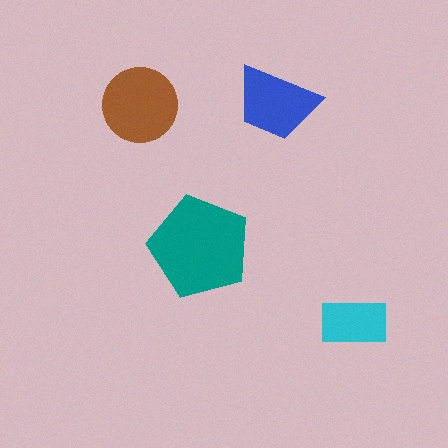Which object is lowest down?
The cyan rectangle is bottommost.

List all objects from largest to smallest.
The teal pentagon, the brown circle, the blue trapezoid, the cyan rectangle.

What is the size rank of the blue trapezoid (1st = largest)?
3rd.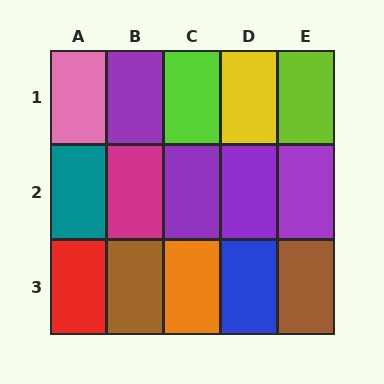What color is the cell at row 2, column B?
Magenta.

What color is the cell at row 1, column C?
Lime.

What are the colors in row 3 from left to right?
Red, brown, orange, blue, brown.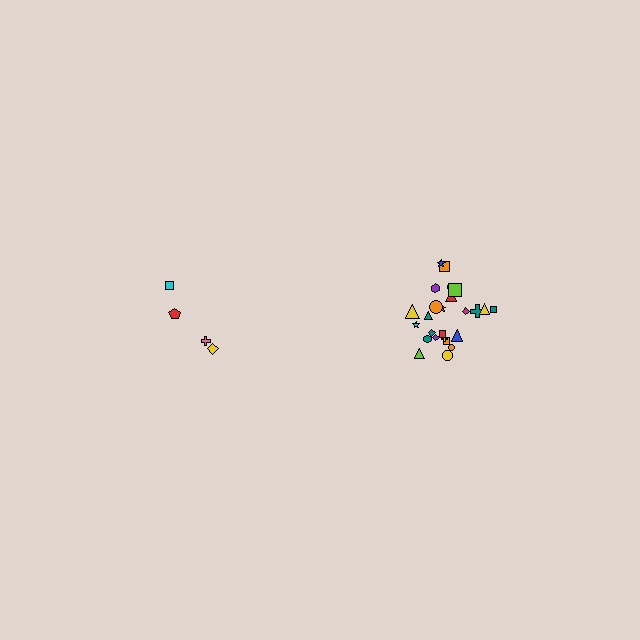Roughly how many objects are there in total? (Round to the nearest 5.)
Roughly 30 objects in total.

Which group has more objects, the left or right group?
The right group.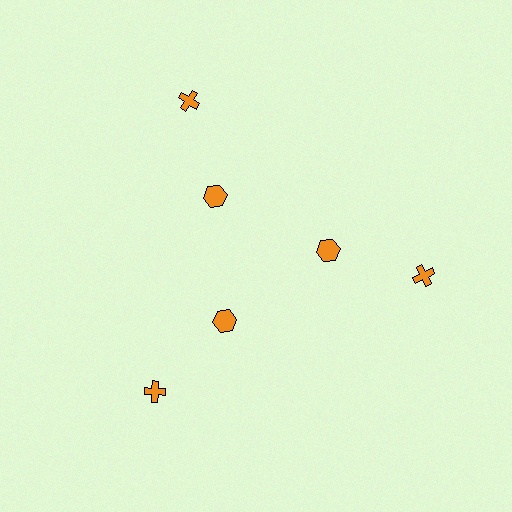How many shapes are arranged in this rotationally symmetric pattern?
There are 6 shapes, arranged in 3 groups of 2.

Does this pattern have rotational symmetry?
Yes, this pattern has 3-fold rotational symmetry. It looks the same after rotating 120 degrees around the center.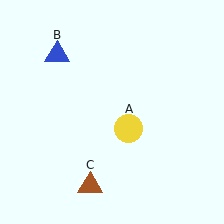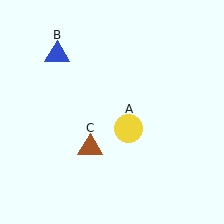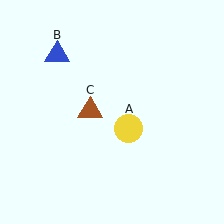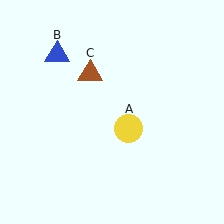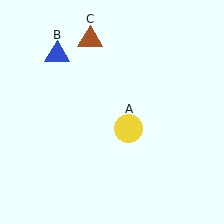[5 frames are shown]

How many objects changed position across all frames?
1 object changed position: brown triangle (object C).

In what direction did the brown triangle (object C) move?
The brown triangle (object C) moved up.